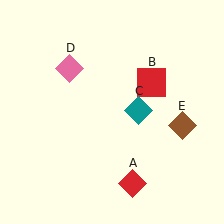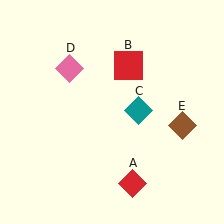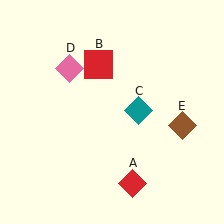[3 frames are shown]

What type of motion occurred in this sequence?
The red square (object B) rotated counterclockwise around the center of the scene.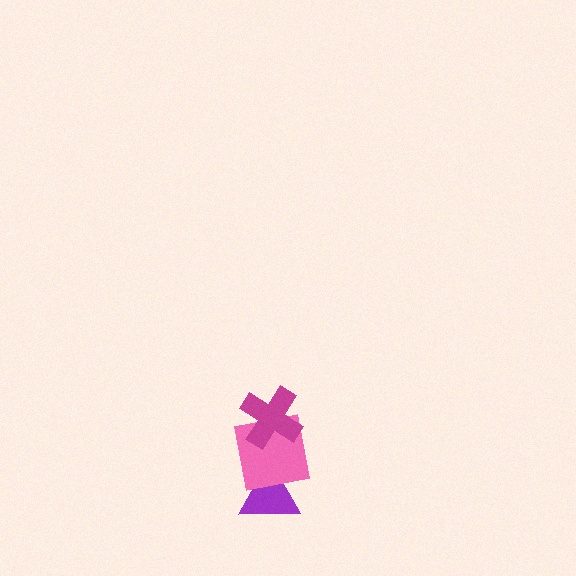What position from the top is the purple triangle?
The purple triangle is 3rd from the top.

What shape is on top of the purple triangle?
The pink square is on top of the purple triangle.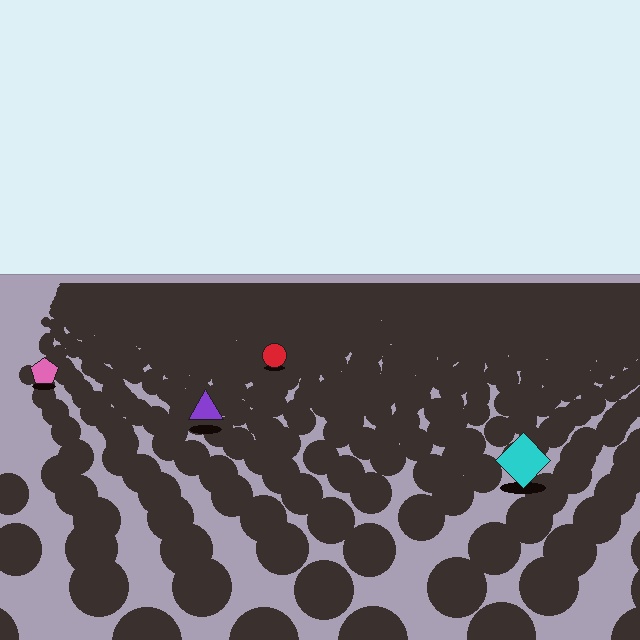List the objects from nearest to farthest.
From nearest to farthest: the cyan diamond, the purple triangle, the pink pentagon, the red circle.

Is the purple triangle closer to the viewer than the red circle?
Yes. The purple triangle is closer — you can tell from the texture gradient: the ground texture is coarser near it.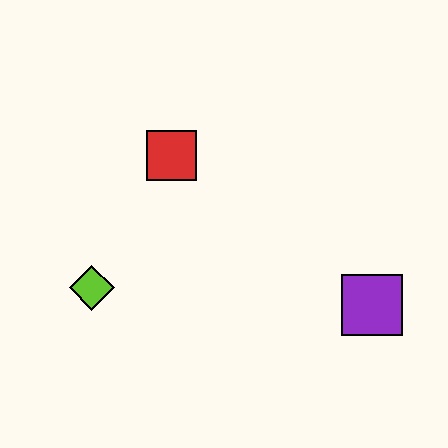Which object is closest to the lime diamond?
The red square is closest to the lime diamond.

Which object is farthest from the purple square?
The lime diamond is farthest from the purple square.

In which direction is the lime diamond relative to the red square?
The lime diamond is below the red square.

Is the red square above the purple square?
Yes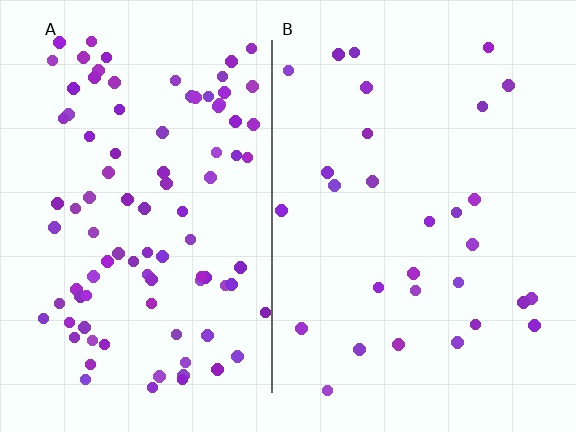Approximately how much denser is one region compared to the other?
Approximately 3.2× — region A over region B.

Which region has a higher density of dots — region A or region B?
A (the left).